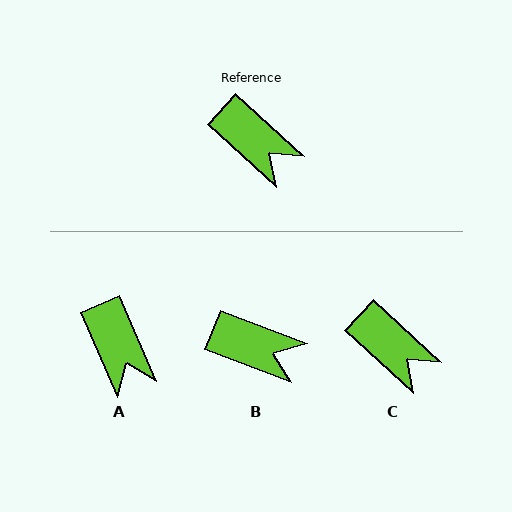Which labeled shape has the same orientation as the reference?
C.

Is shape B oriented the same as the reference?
No, it is off by about 21 degrees.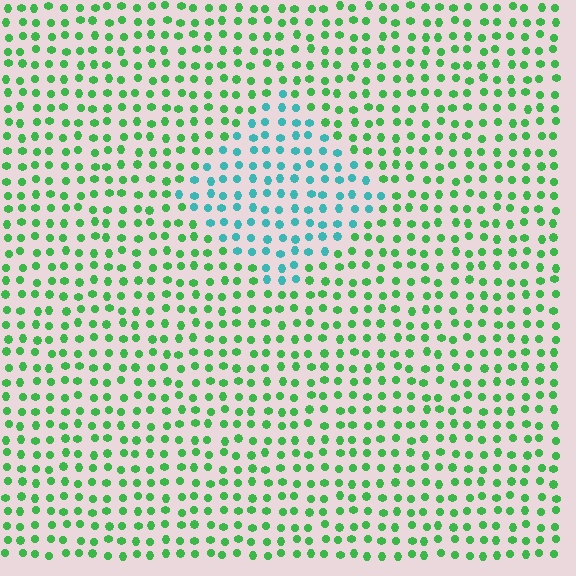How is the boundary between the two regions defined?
The boundary is defined purely by a slight shift in hue (about 52 degrees). Spacing, size, and orientation are identical on both sides.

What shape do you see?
I see a diamond.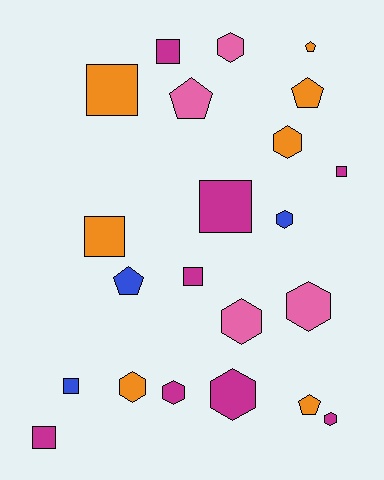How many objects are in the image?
There are 22 objects.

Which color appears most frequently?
Magenta, with 8 objects.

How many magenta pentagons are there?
There are no magenta pentagons.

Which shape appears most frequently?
Hexagon, with 9 objects.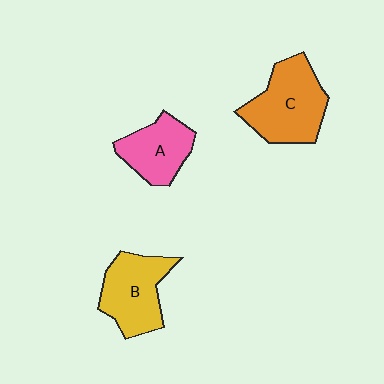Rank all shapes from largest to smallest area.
From largest to smallest: C (orange), B (yellow), A (pink).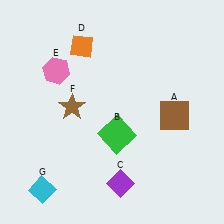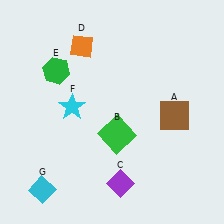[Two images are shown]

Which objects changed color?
E changed from pink to green. F changed from brown to cyan.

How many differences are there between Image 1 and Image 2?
There are 2 differences between the two images.